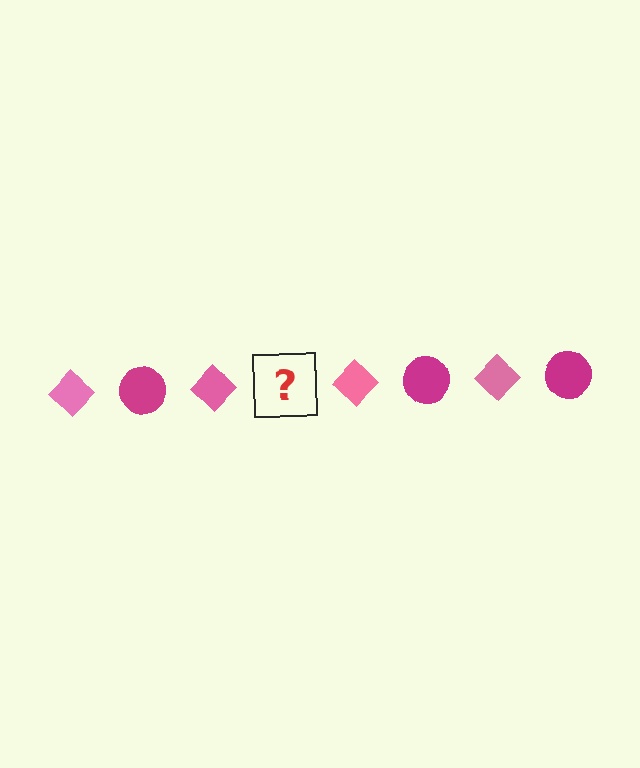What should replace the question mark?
The question mark should be replaced with a magenta circle.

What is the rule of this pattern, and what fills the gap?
The rule is that the pattern alternates between pink diamond and magenta circle. The gap should be filled with a magenta circle.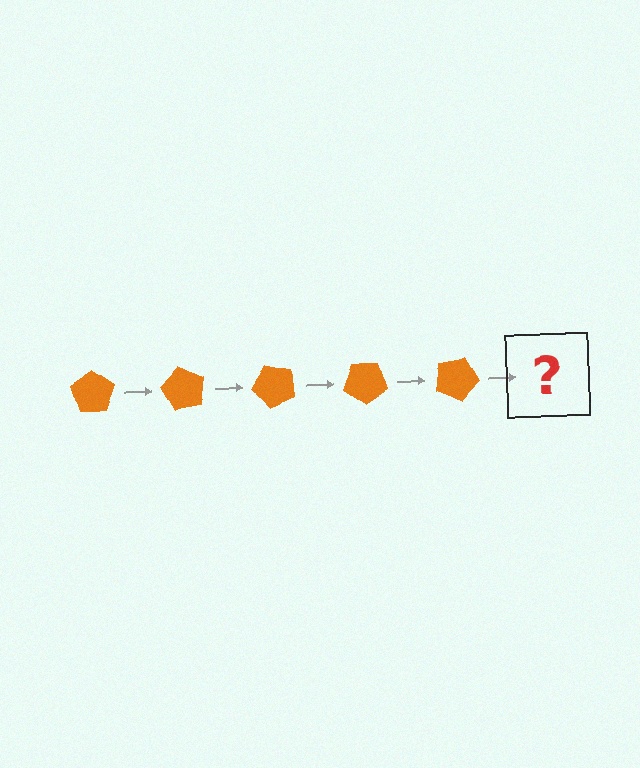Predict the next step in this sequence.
The next step is an orange pentagon rotated 300 degrees.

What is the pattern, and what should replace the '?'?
The pattern is that the pentagon rotates 60 degrees each step. The '?' should be an orange pentagon rotated 300 degrees.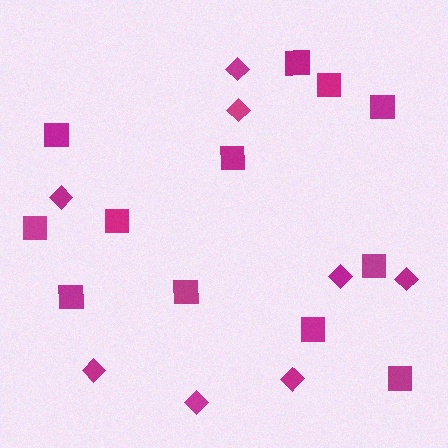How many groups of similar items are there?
There are 2 groups: one group of diamonds (8) and one group of squares (12).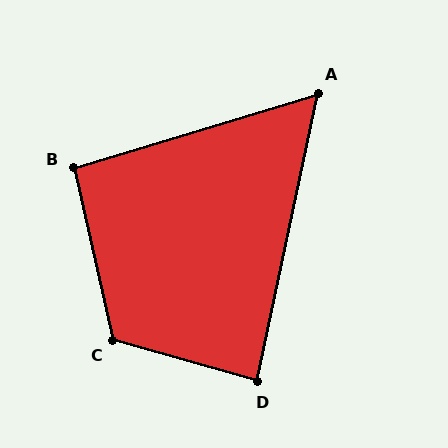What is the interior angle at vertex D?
Approximately 86 degrees (approximately right).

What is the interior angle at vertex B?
Approximately 94 degrees (approximately right).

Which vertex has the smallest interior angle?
A, at approximately 61 degrees.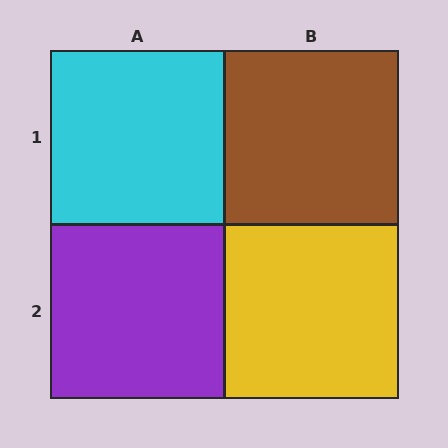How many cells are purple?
1 cell is purple.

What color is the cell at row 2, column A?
Purple.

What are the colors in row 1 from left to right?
Cyan, brown.